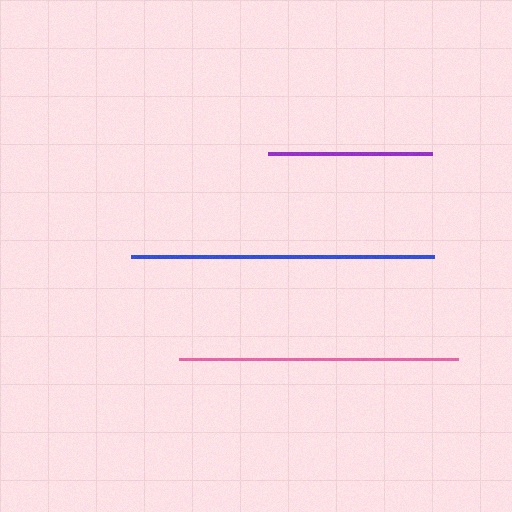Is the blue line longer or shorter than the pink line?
The blue line is longer than the pink line.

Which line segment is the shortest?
The purple line is the shortest at approximately 164 pixels.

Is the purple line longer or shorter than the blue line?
The blue line is longer than the purple line.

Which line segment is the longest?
The blue line is the longest at approximately 303 pixels.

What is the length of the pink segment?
The pink segment is approximately 279 pixels long.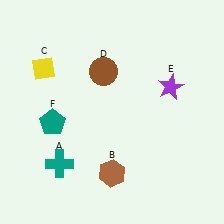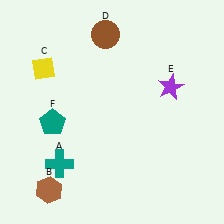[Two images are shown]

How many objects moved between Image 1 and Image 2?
2 objects moved between the two images.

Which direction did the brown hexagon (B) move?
The brown hexagon (B) moved left.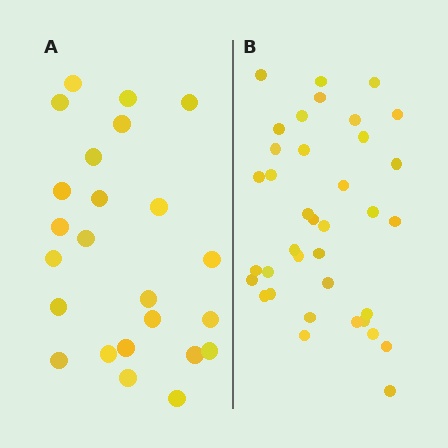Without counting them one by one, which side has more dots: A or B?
Region B (the right region) has more dots.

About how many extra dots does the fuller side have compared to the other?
Region B has approximately 15 more dots than region A.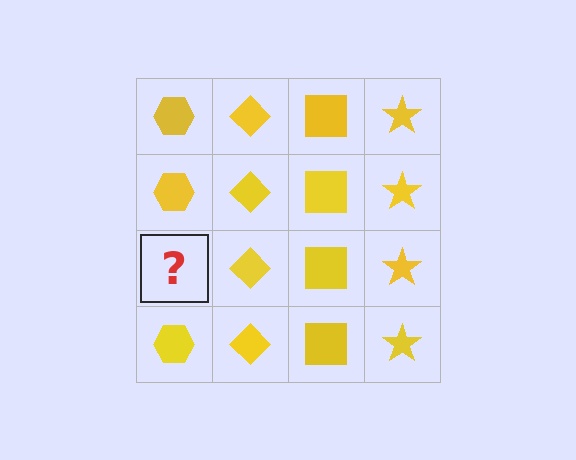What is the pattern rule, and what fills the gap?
The rule is that each column has a consistent shape. The gap should be filled with a yellow hexagon.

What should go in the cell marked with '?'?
The missing cell should contain a yellow hexagon.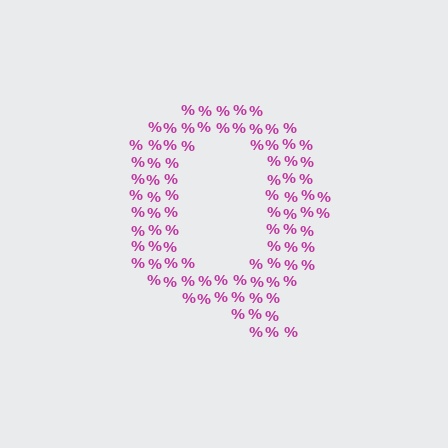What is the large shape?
The large shape is the letter Q.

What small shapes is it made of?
It is made of small percent signs.